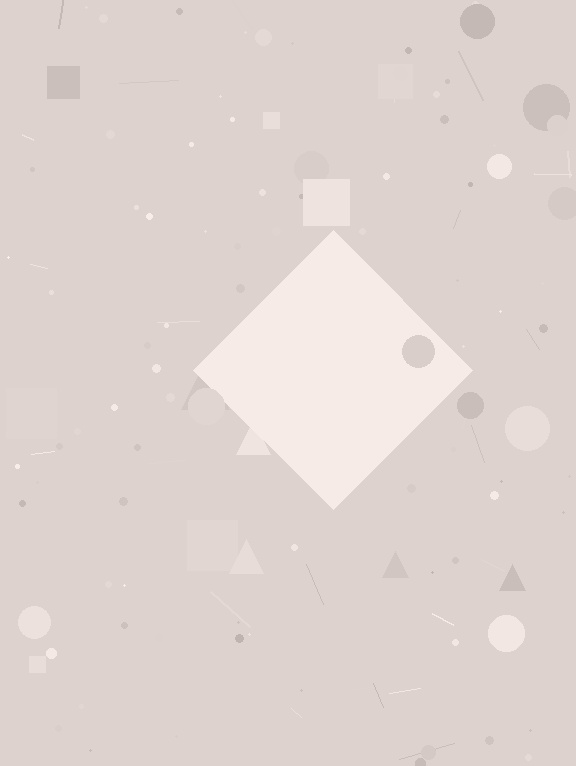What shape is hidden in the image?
A diamond is hidden in the image.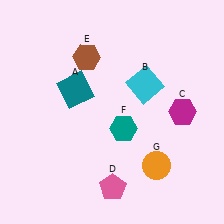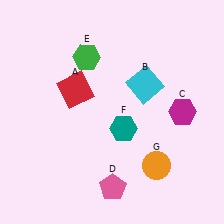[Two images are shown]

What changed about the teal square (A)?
In Image 1, A is teal. In Image 2, it changed to red.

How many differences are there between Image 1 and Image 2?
There are 2 differences between the two images.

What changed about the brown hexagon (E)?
In Image 1, E is brown. In Image 2, it changed to green.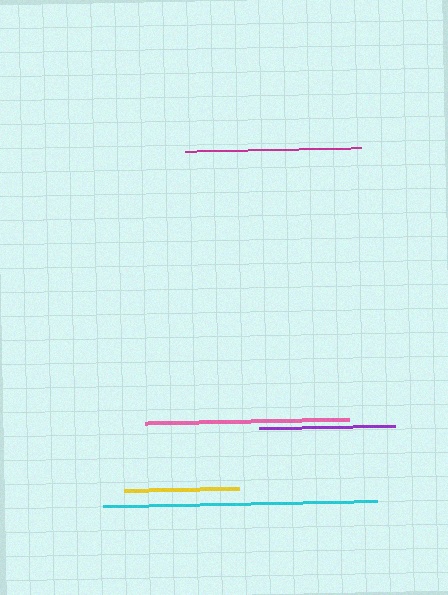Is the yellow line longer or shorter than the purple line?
The purple line is longer than the yellow line.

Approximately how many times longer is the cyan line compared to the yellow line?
The cyan line is approximately 2.4 times the length of the yellow line.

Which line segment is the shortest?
The yellow line is the shortest at approximately 116 pixels.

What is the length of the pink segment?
The pink segment is approximately 204 pixels long.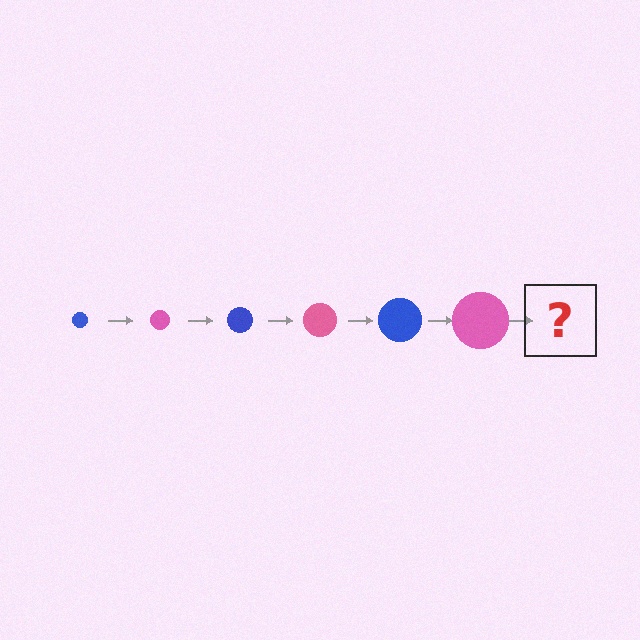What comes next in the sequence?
The next element should be a blue circle, larger than the previous one.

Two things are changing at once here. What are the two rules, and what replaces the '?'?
The two rules are that the circle grows larger each step and the color cycles through blue and pink. The '?' should be a blue circle, larger than the previous one.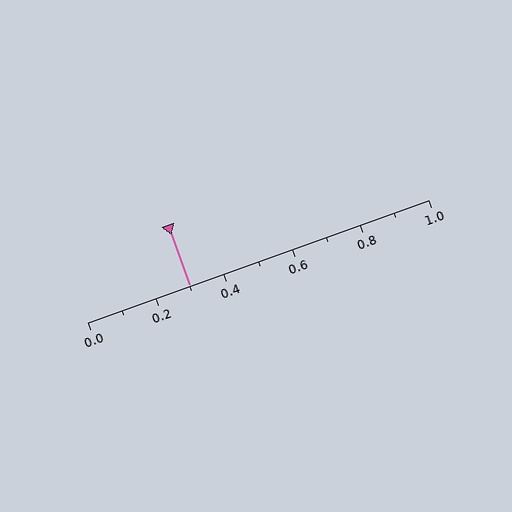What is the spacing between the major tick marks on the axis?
The major ticks are spaced 0.2 apart.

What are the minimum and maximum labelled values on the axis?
The axis runs from 0.0 to 1.0.